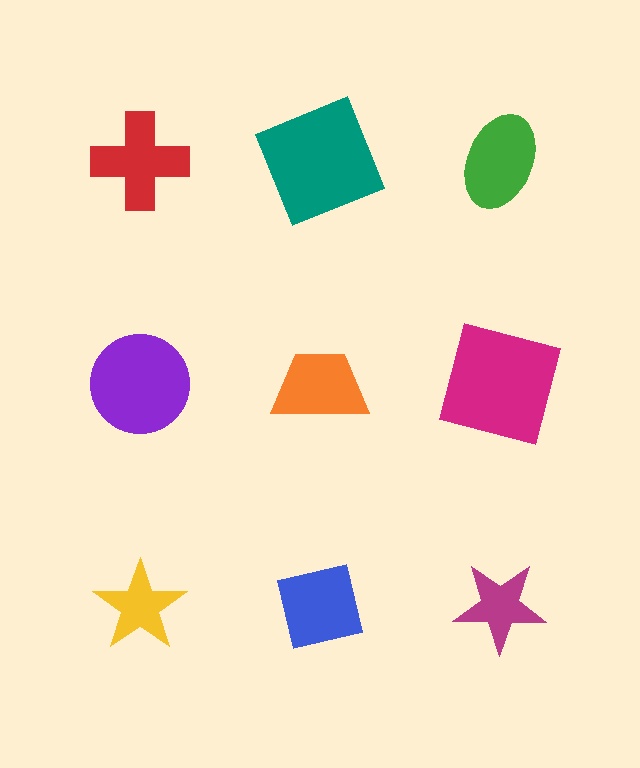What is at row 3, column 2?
A blue square.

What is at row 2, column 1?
A purple circle.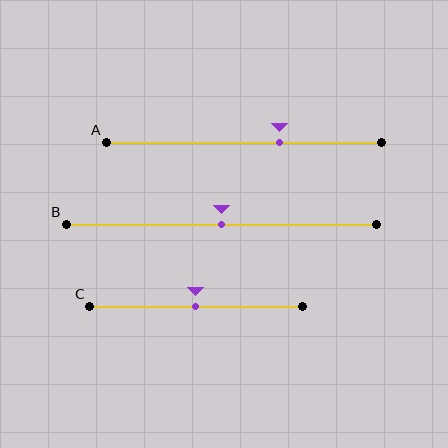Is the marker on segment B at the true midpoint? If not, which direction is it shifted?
Yes, the marker on segment B is at the true midpoint.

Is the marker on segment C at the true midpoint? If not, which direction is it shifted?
Yes, the marker on segment C is at the true midpoint.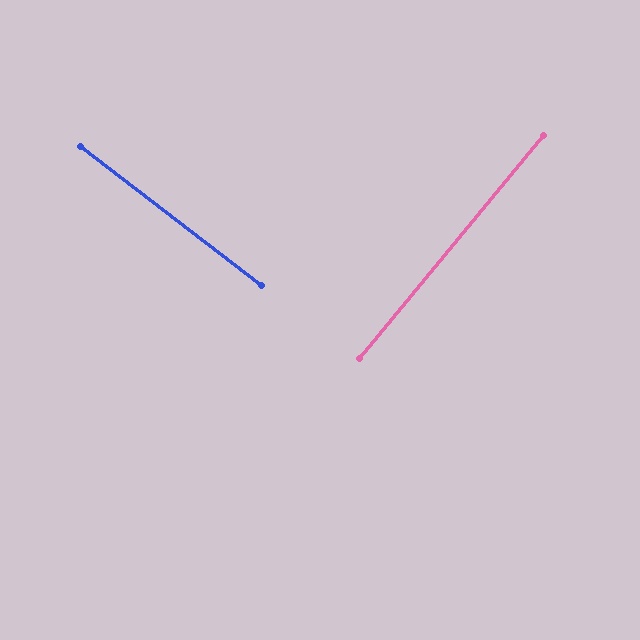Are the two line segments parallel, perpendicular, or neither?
Perpendicular — they meet at approximately 88°.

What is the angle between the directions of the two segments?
Approximately 88 degrees.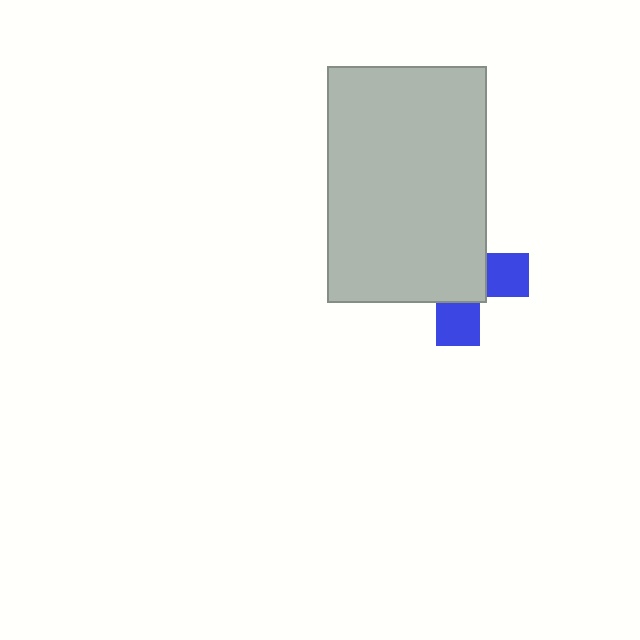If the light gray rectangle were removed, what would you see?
You would see the complete blue cross.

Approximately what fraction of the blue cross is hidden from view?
Roughly 65% of the blue cross is hidden behind the light gray rectangle.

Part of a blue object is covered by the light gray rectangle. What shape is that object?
It is a cross.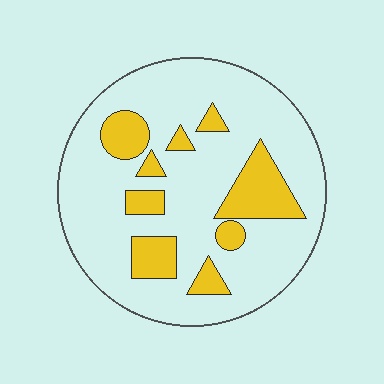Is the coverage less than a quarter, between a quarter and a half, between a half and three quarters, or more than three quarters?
Less than a quarter.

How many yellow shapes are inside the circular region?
9.